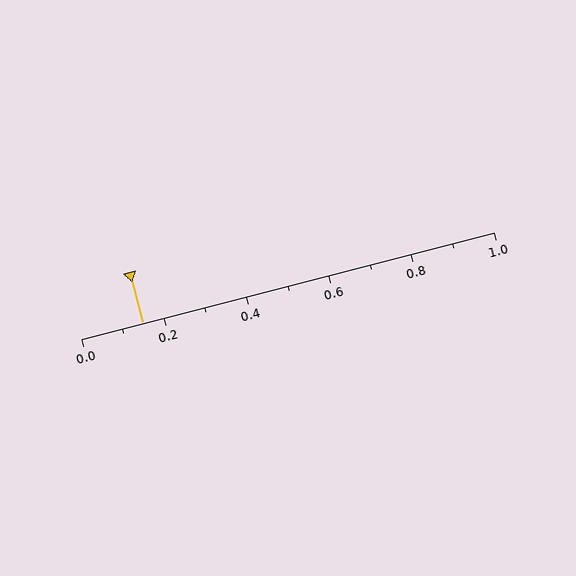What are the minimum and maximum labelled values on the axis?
The axis runs from 0.0 to 1.0.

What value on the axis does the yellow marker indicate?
The marker indicates approximately 0.15.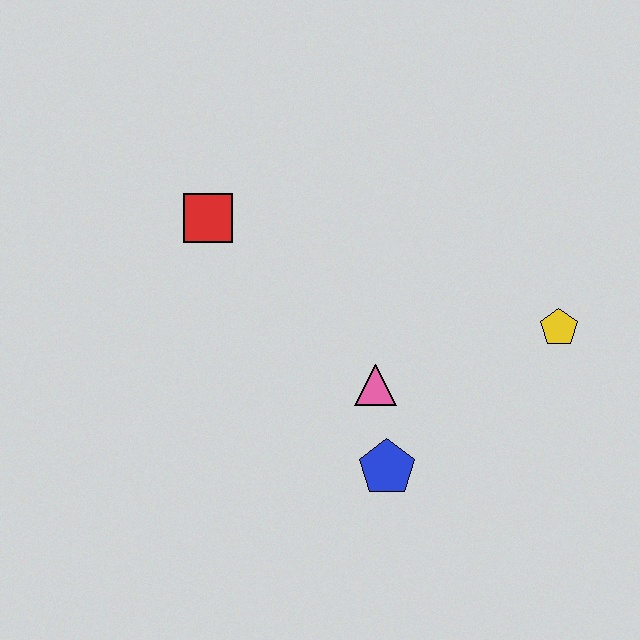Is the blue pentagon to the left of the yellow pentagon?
Yes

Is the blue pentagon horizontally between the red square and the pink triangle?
No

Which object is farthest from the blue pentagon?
The red square is farthest from the blue pentagon.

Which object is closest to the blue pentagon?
The pink triangle is closest to the blue pentagon.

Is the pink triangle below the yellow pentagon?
Yes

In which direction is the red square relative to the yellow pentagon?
The red square is to the left of the yellow pentagon.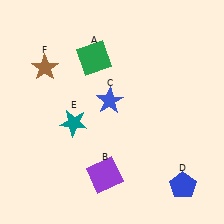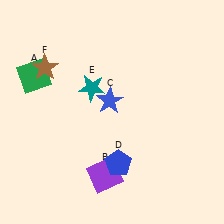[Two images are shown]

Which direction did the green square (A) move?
The green square (A) moved left.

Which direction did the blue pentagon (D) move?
The blue pentagon (D) moved left.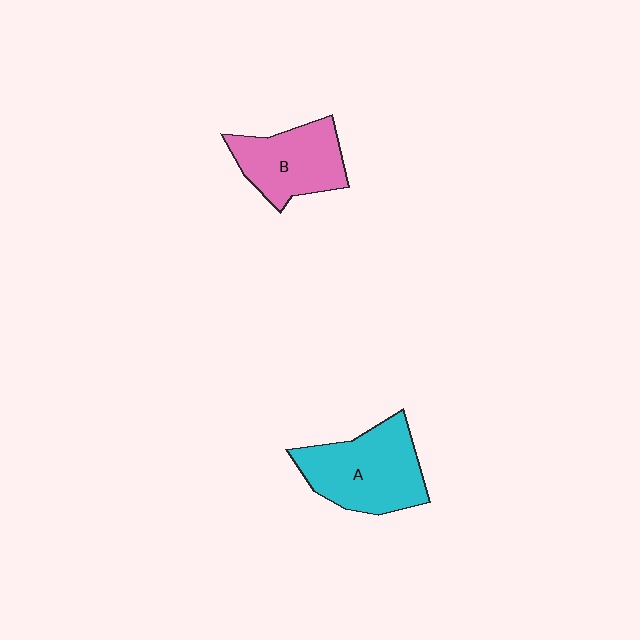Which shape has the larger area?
Shape A (cyan).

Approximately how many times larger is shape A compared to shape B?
Approximately 1.3 times.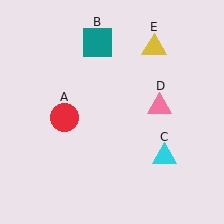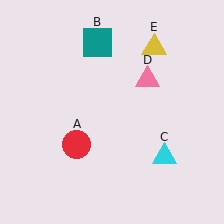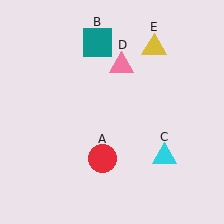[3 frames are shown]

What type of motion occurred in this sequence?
The red circle (object A), pink triangle (object D) rotated counterclockwise around the center of the scene.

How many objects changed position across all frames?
2 objects changed position: red circle (object A), pink triangle (object D).